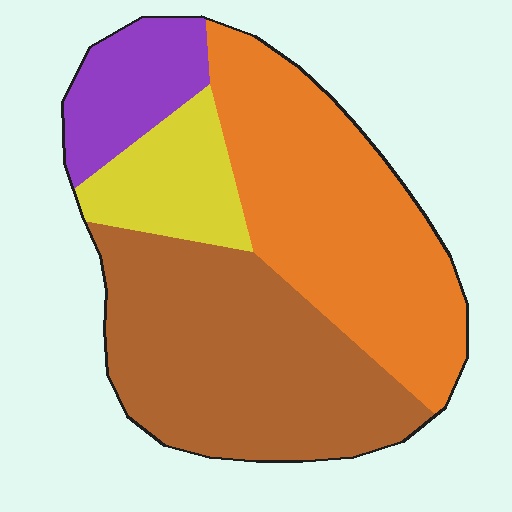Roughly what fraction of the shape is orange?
Orange takes up between a quarter and a half of the shape.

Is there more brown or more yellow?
Brown.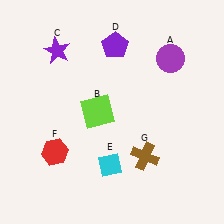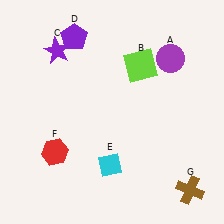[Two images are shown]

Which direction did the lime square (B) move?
The lime square (B) moved up.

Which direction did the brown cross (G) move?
The brown cross (G) moved right.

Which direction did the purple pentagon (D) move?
The purple pentagon (D) moved left.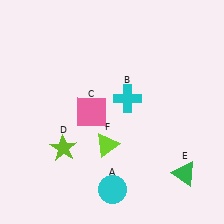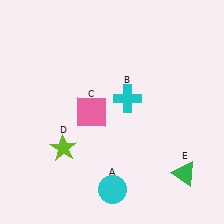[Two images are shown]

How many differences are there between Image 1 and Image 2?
There is 1 difference between the two images.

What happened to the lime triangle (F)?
The lime triangle (F) was removed in Image 2. It was in the bottom-left area of Image 1.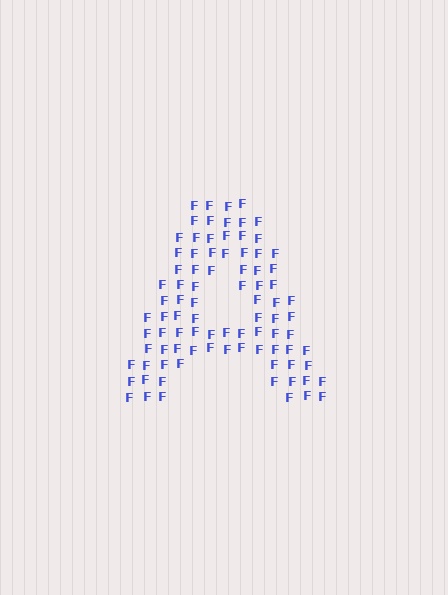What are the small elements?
The small elements are letter F's.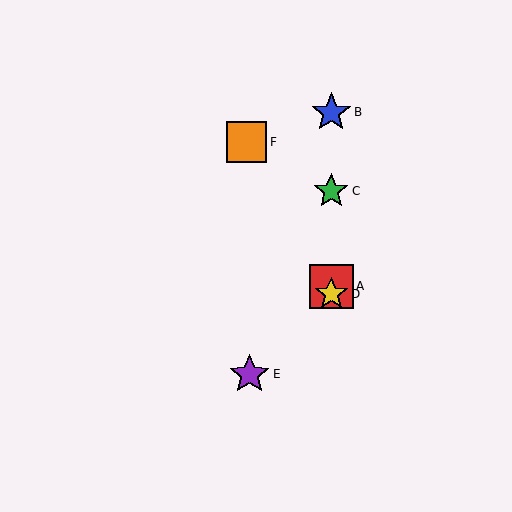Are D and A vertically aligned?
Yes, both are at x≈331.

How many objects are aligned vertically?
4 objects (A, B, C, D) are aligned vertically.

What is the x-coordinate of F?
Object F is at x≈247.